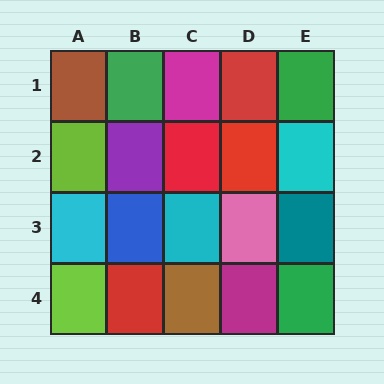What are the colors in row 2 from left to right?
Lime, purple, red, red, cyan.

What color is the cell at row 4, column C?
Brown.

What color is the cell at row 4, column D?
Magenta.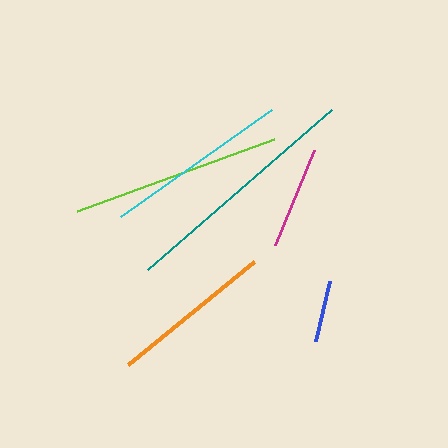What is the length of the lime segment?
The lime segment is approximately 210 pixels long.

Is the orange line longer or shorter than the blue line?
The orange line is longer than the blue line.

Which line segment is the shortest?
The blue line is the shortest at approximately 62 pixels.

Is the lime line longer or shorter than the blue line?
The lime line is longer than the blue line.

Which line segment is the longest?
The teal line is the longest at approximately 244 pixels.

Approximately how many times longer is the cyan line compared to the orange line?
The cyan line is approximately 1.1 times the length of the orange line.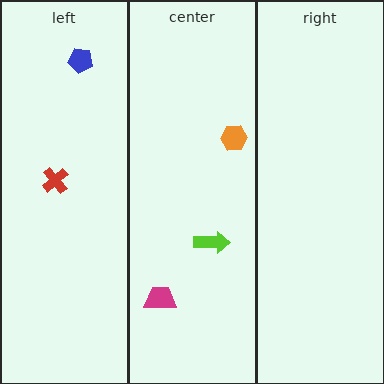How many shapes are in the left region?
2.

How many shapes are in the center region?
3.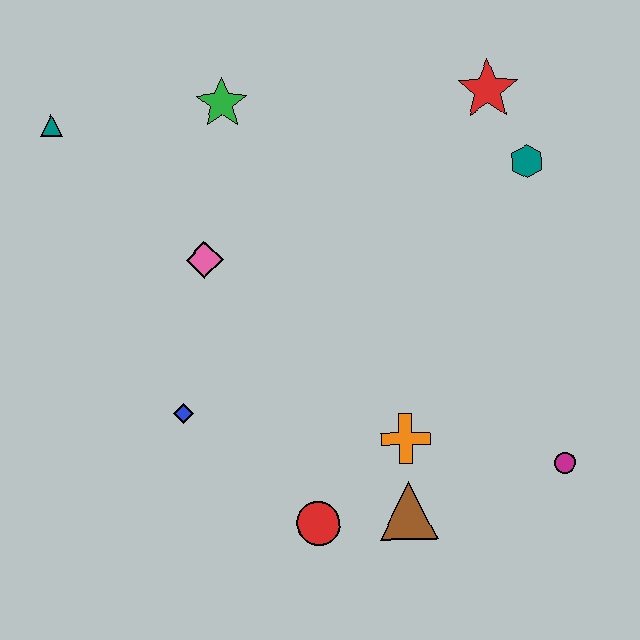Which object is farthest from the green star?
The magenta circle is farthest from the green star.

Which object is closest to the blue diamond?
The pink diamond is closest to the blue diamond.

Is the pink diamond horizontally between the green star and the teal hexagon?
No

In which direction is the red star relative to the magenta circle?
The red star is above the magenta circle.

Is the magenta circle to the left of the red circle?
No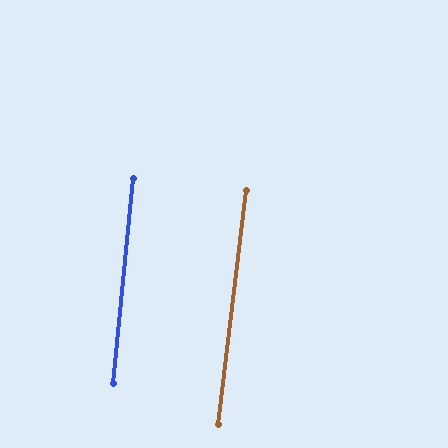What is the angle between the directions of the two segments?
Approximately 1 degree.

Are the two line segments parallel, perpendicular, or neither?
Parallel — their directions differ by only 1.2°.